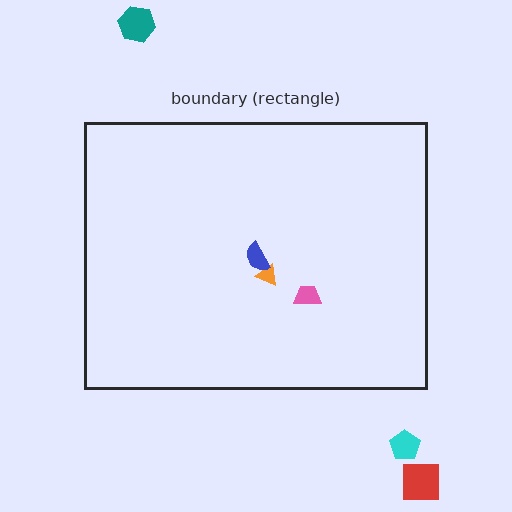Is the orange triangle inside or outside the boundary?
Inside.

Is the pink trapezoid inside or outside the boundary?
Inside.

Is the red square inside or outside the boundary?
Outside.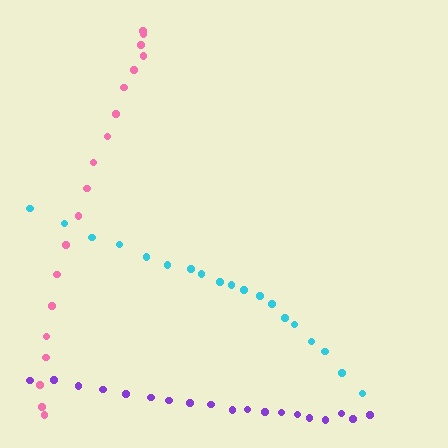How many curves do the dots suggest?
There are 3 distinct paths.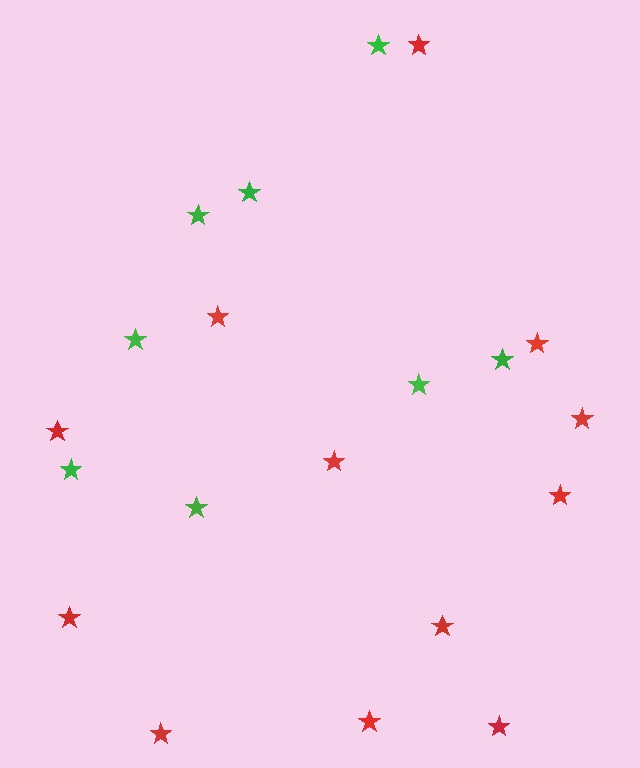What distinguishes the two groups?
There are 2 groups: one group of red stars (12) and one group of green stars (8).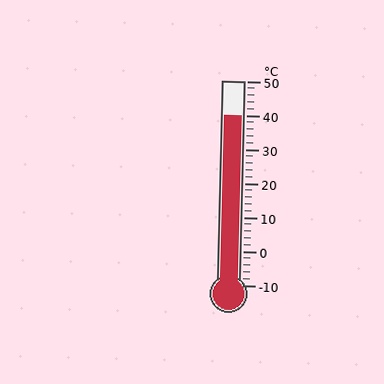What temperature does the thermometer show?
The thermometer shows approximately 40°C.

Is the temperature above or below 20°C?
The temperature is above 20°C.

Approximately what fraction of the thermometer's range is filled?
The thermometer is filled to approximately 85% of its range.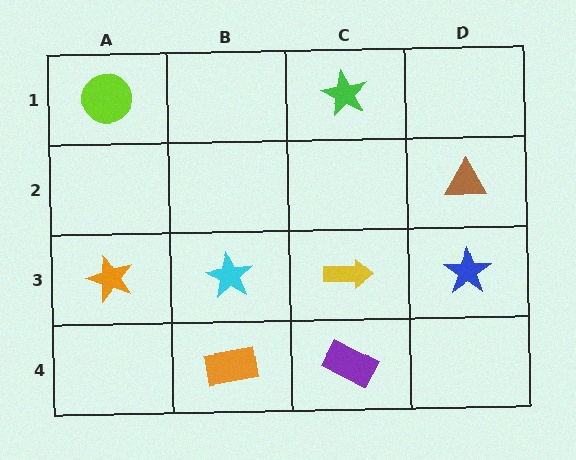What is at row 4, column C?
A purple rectangle.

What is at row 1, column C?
A green star.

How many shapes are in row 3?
4 shapes.